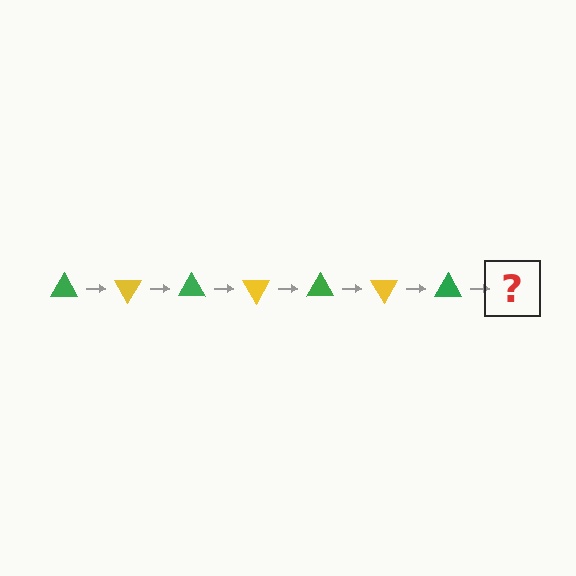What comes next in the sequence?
The next element should be a yellow triangle, rotated 420 degrees from the start.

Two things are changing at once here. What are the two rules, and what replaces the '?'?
The two rules are that it rotates 60 degrees each step and the color cycles through green and yellow. The '?' should be a yellow triangle, rotated 420 degrees from the start.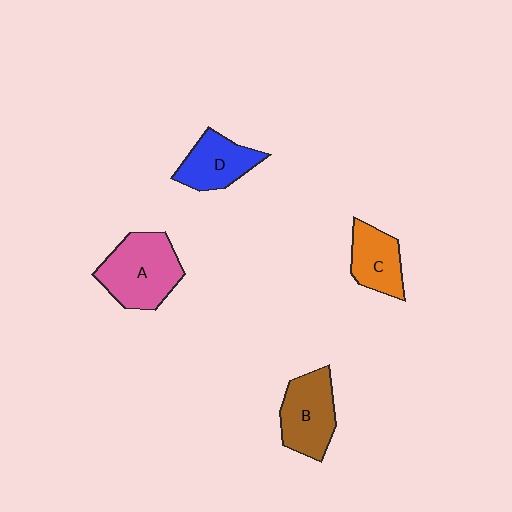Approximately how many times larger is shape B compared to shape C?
Approximately 1.3 times.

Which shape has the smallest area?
Shape C (orange).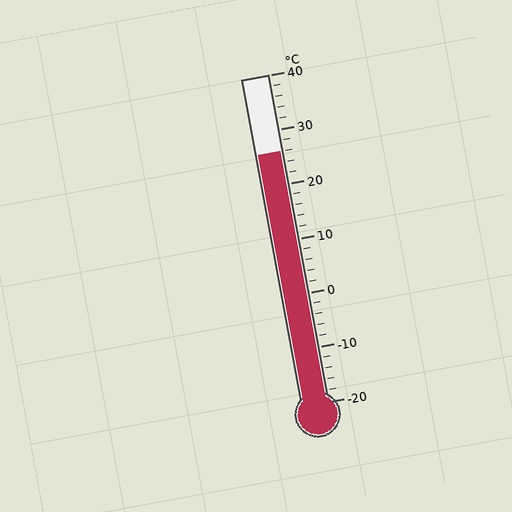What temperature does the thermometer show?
The thermometer shows approximately 26°C.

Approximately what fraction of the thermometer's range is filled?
The thermometer is filled to approximately 75% of its range.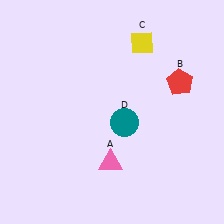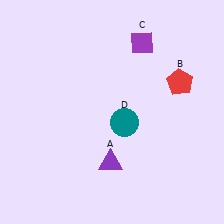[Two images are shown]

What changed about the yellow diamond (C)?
In Image 1, C is yellow. In Image 2, it changed to purple.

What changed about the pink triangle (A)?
In Image 1, A is pink. In Image 2, it changed to purple.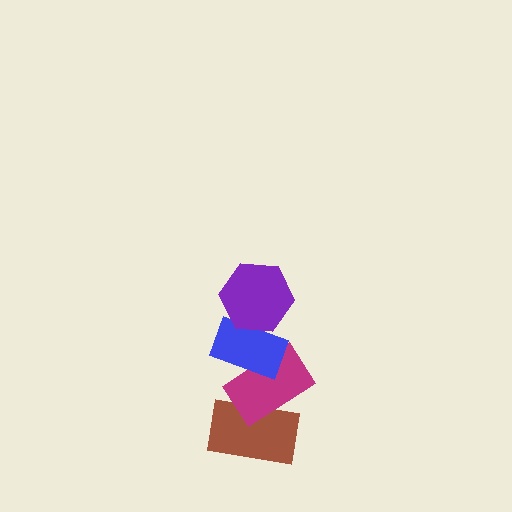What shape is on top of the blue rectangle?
The purple hexagon is on top of the blue rectangle.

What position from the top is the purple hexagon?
The purple hexagon is 1st from the top.